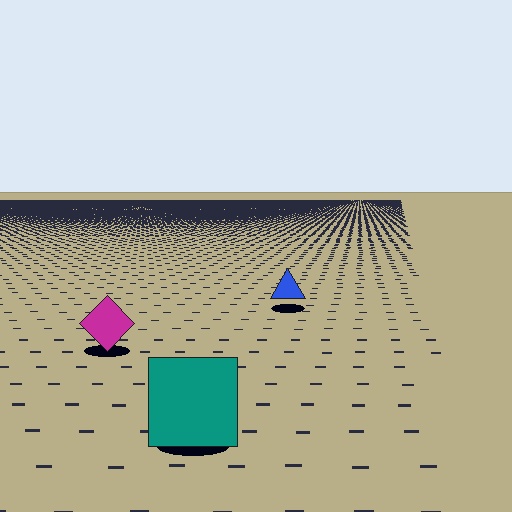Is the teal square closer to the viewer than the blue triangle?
Yes. The teal square is closer — you can tell from the texture gradient: the ground texture is coarser near it.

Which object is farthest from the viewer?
The blue triangle is farthest from the viewer. It appears smaller and the ground texture around it is denser.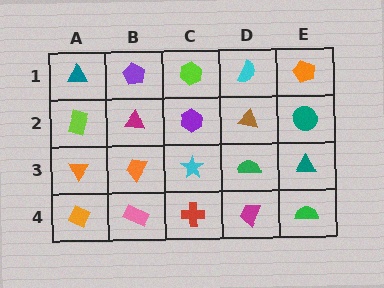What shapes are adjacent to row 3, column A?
A lime rectangle (row 2, column A), an orange diamond (row 4, column A), an orange trapezoid (row 3, column B).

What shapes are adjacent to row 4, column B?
An orange trapezoid (row 3, column B), an orange diamond (row 4, column A), a red cross (row 4, column C).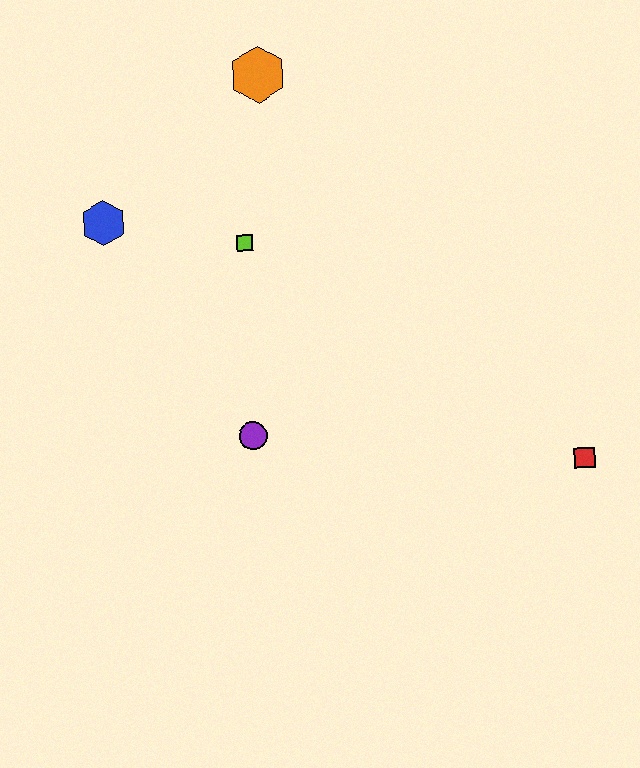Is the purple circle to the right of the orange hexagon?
No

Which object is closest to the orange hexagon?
The lime square is closest to the orange hexagon.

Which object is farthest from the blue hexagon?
The red square is farthest from the blue hexagon.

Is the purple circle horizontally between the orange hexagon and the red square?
No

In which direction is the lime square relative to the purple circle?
The lime square is above the purple circle.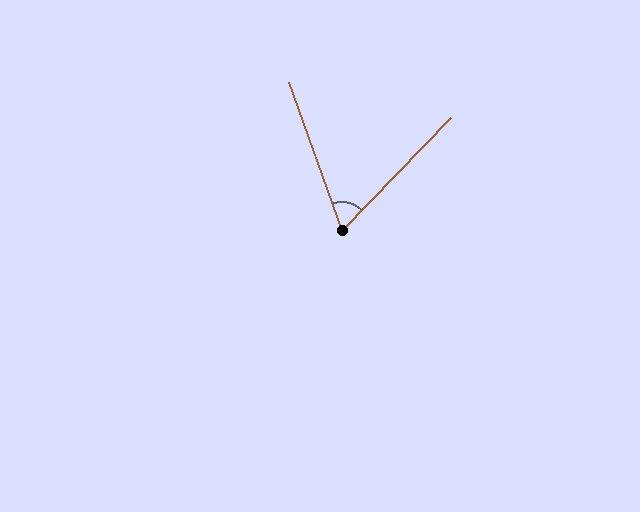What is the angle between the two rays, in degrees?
Approximately 64 degrees.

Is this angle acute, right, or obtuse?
It is acute.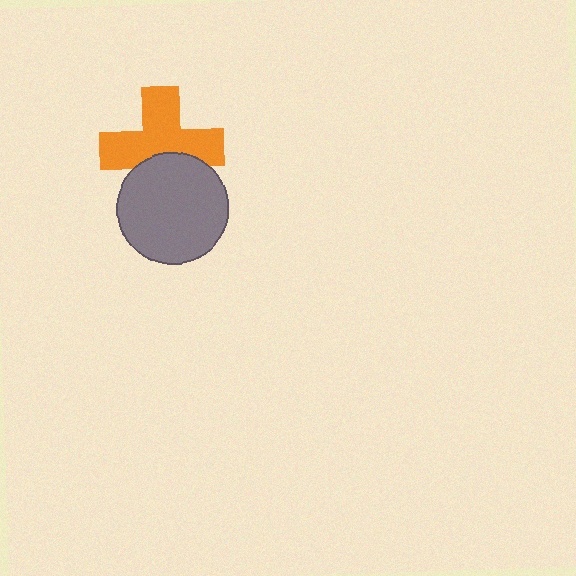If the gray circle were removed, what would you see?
You would see the complete orange cross.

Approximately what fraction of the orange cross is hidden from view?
Roughly 31% of the orange cross is hidden behind the gray circle.